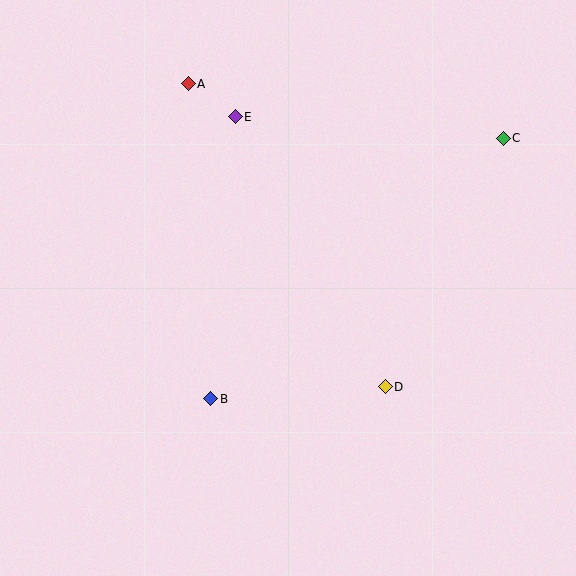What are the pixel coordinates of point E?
Point E is at (235, 117).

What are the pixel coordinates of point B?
Point B is at (211, 399).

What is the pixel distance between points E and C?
The distance between E and C is 269 pixels.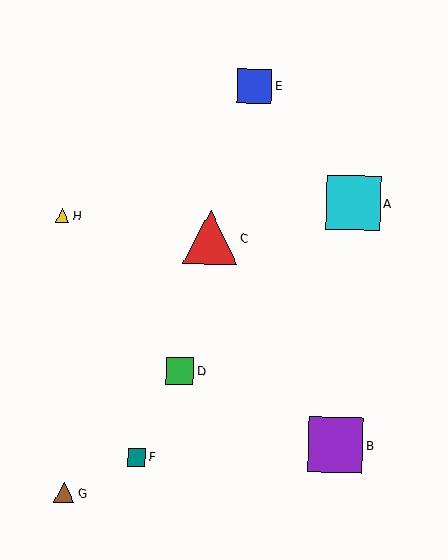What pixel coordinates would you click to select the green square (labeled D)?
Click at (180, 371) to select the green square D.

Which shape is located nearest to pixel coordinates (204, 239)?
The red triangle (labeled C) at (211, 237) is nearest to that location.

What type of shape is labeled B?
Shape B is a purple square.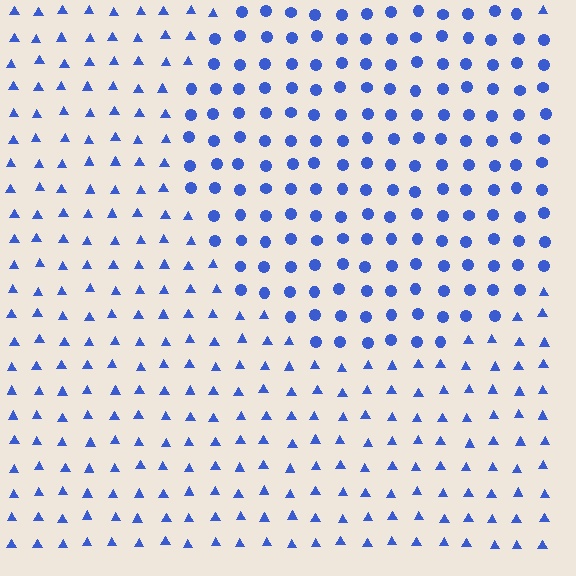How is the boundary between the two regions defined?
The boundary is defined by a change in element shape: circles inside vs. triangles outside. All elements share the same color and spacing.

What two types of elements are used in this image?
The image uses circles inside the circle region and triangles outside it.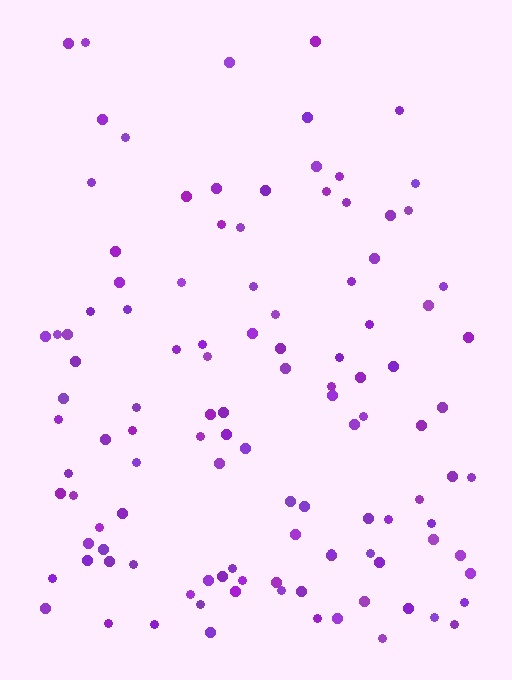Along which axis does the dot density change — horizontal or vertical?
Vertical.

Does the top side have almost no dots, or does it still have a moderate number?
Still a moderate number, just noticeably fewer than the bottom.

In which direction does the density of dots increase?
From top to bottom, with the bottom side densest.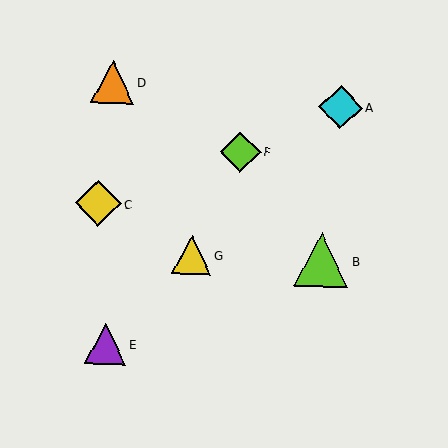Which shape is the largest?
The lime triangle (labeled B) is the largest.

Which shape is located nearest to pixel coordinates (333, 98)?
The cyan diamond (labeled A) at (341, 107) is nearest to that location.